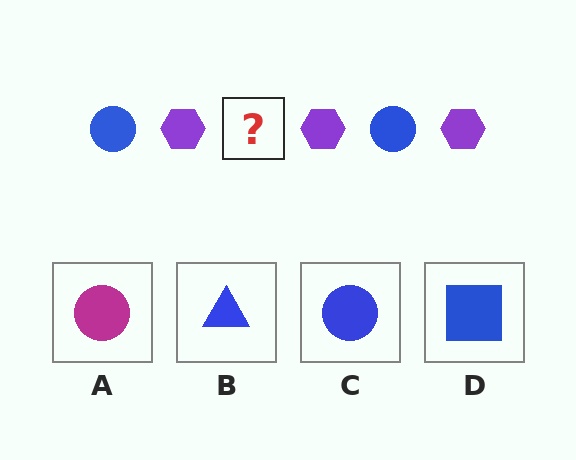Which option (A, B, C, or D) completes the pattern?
C.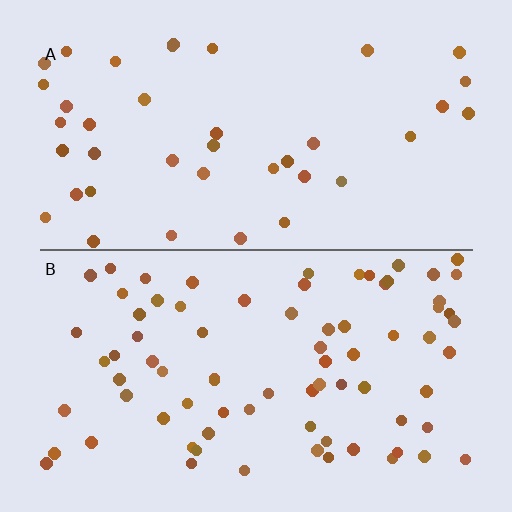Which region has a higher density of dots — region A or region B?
B (the bottom).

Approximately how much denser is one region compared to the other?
Approximately 2.0× — region B over region A.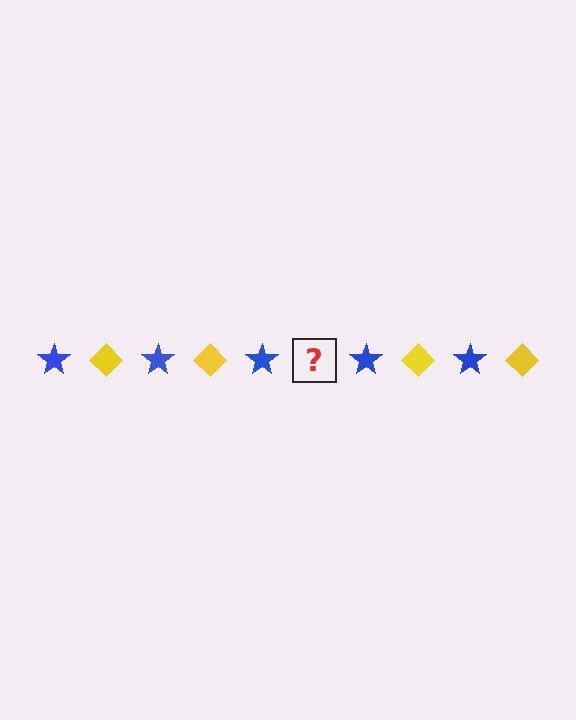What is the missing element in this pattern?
The missing element is a yellow diamond.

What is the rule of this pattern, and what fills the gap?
The rule is that the pattern alternates between blue star and yellow diamond. The gap should be filled with a yellow diamond.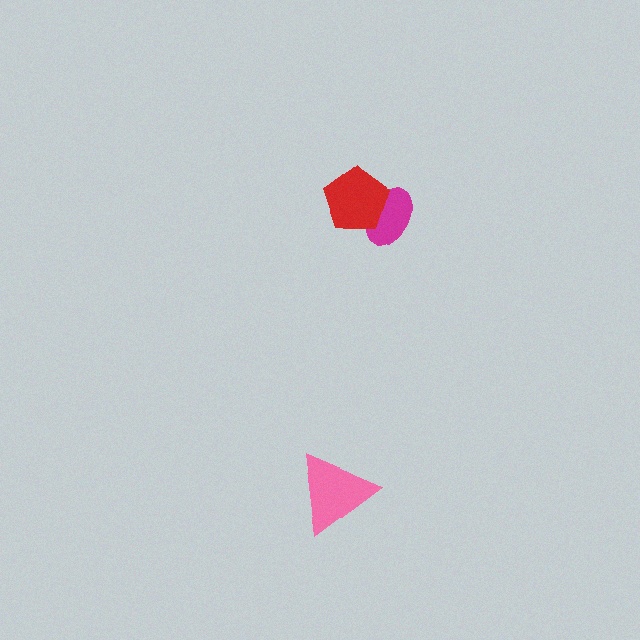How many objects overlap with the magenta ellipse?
1 object overlaps with the magenta ellipse.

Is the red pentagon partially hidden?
No, no other shape covers it.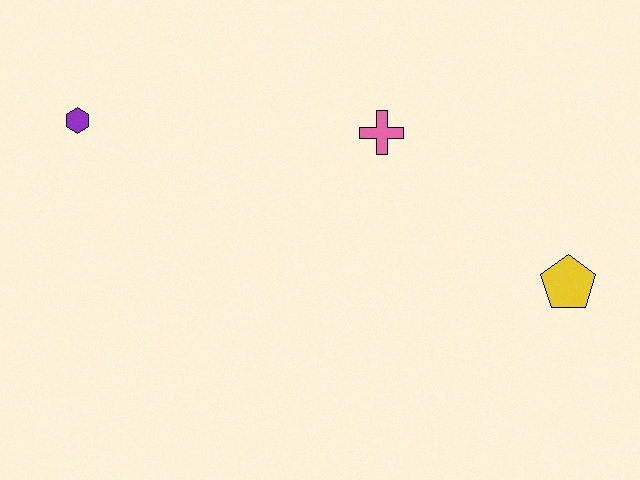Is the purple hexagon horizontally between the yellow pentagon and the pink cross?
No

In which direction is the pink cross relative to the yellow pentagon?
The pink cross is to the left of the yellow pentagon.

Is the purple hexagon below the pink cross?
No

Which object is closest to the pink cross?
The yellow pentagon is closest to the pink cross.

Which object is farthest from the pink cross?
The purple hexagon is farthest from the pink cross.